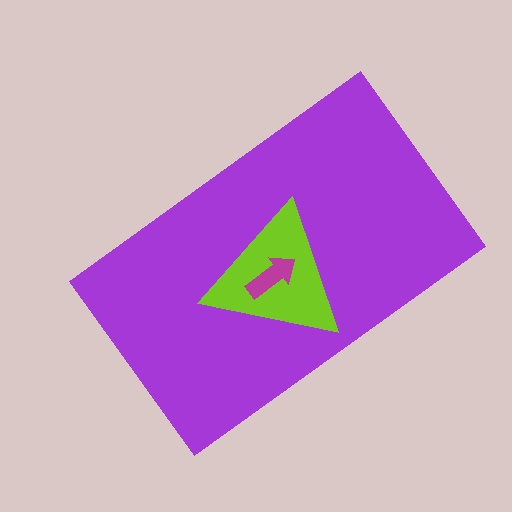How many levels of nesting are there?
3.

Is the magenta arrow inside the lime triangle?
Yes.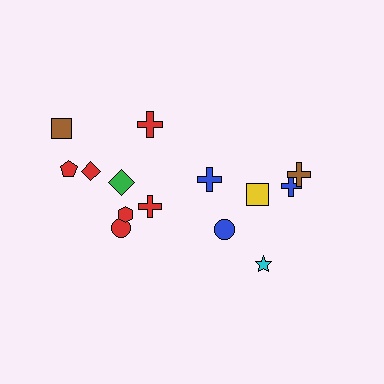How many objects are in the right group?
There are 6 objects.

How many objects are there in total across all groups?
There are 14 objects.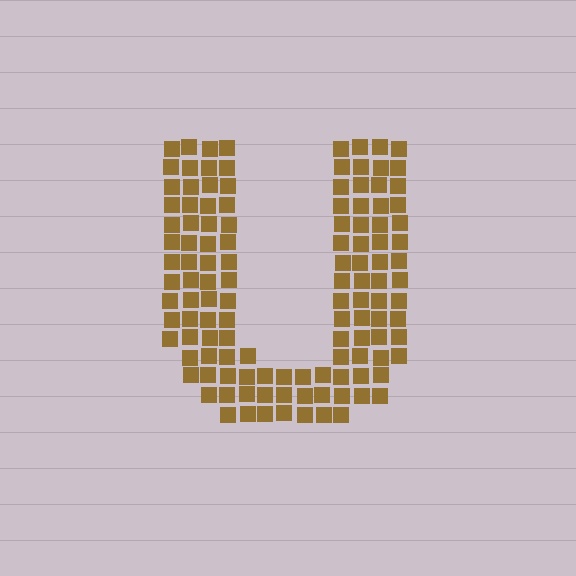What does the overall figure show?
The overall figure shows the letter U.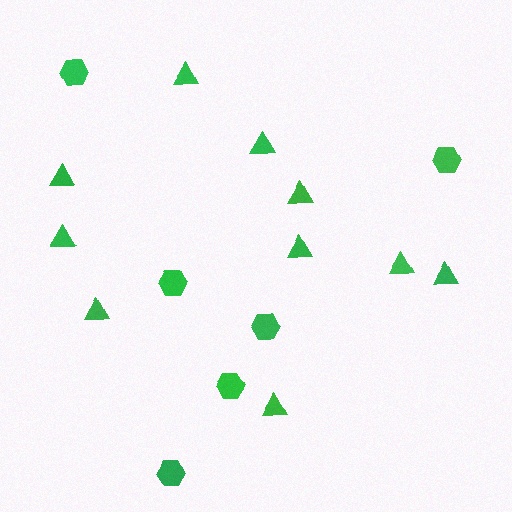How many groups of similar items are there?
There are 2 groups: one group of triangles (10) and one group of hexagons (6).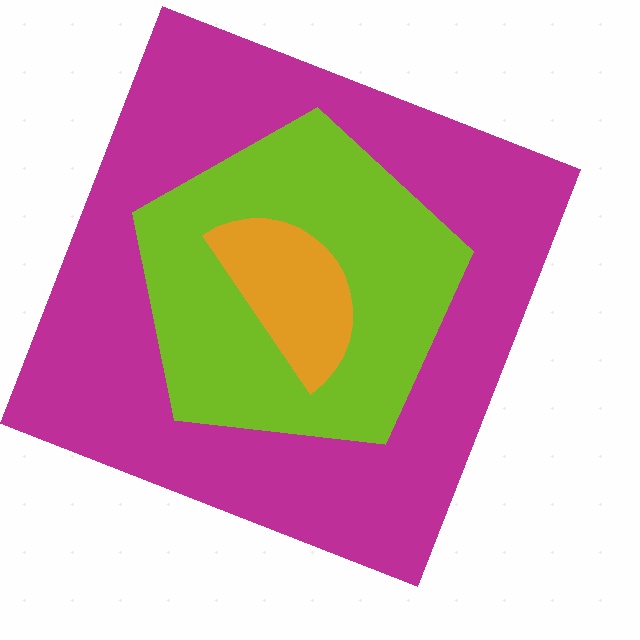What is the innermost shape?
The orange semicircle.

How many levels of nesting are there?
3.